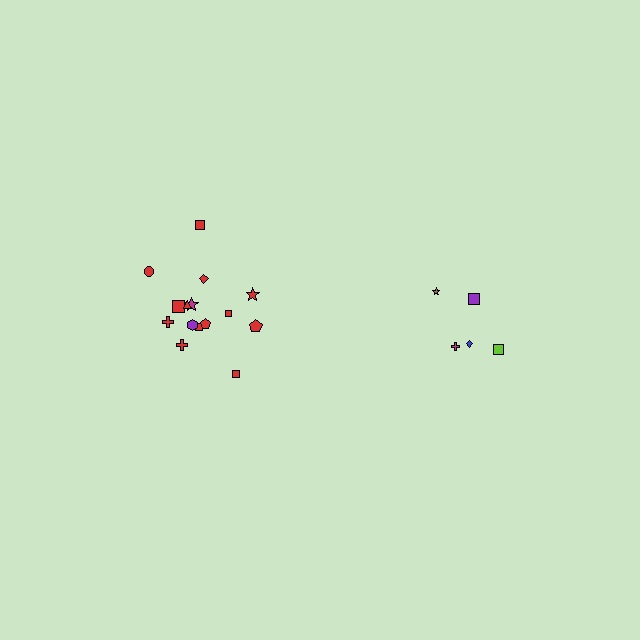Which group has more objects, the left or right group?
The left group.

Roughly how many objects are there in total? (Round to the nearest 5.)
Roughly 20 objects in total.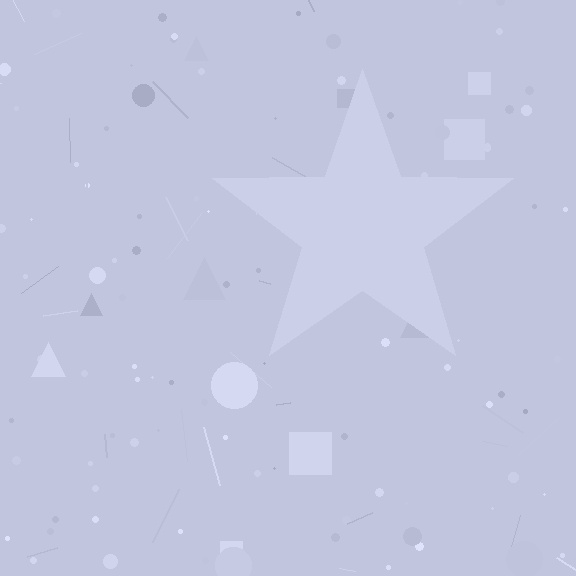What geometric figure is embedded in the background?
A star is embedded in the background.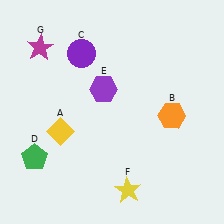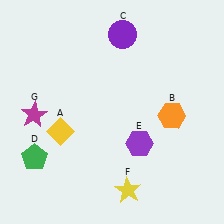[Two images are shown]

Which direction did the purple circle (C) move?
The purple circle (C) moved right.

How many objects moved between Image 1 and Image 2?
3 objects moved between the two images.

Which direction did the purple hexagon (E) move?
The purple hexagon (E) moved down.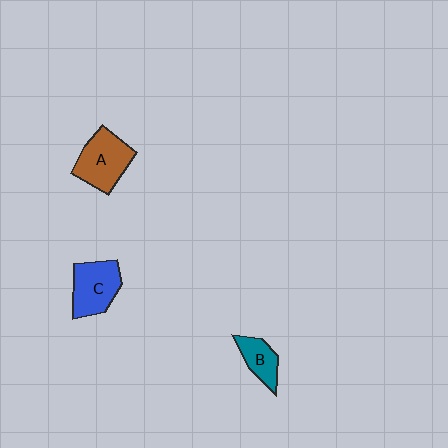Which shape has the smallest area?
Shape B (teal).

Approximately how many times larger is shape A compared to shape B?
Approximately 1.8 times.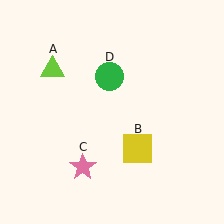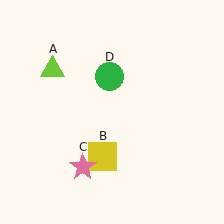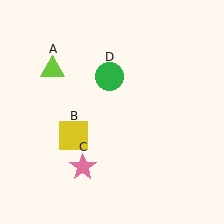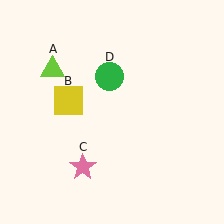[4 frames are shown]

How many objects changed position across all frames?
1 object changed position: yellow square (object B).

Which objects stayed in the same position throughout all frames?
Lime triangle (object A) and pink star (object C) and green circle (object D) remained stationary.